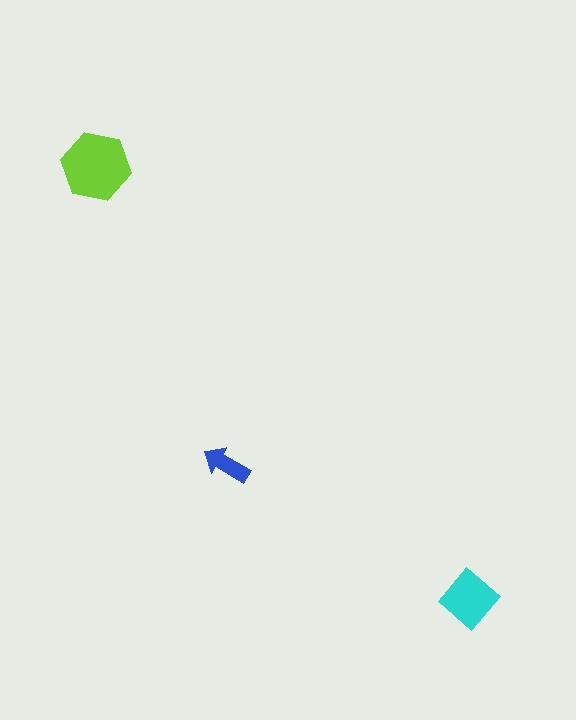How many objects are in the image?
There are 3 objects in the image.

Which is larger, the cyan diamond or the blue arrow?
The cyan diamond.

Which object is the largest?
The lime hexagon.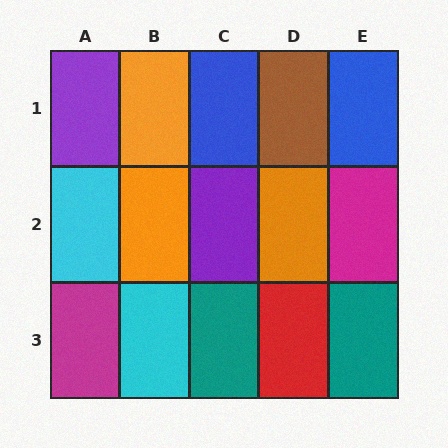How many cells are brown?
1 cell is brown.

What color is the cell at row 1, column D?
Brown.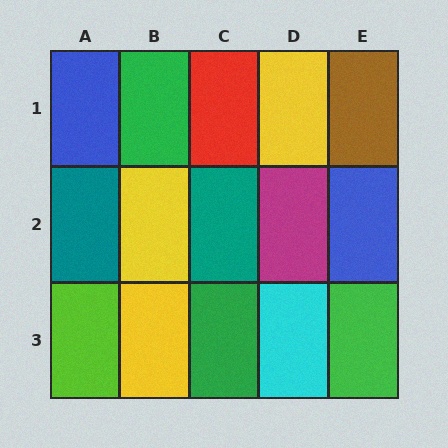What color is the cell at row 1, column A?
Blue.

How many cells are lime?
1 cell is lime.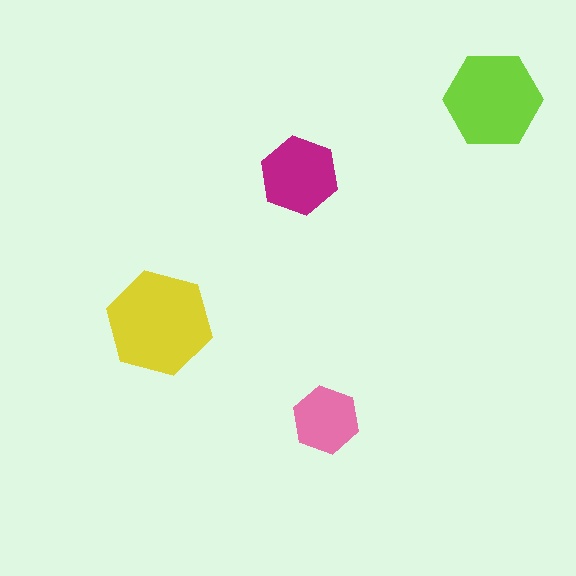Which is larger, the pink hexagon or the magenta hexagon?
The magenta one.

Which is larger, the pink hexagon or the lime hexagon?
The lime one.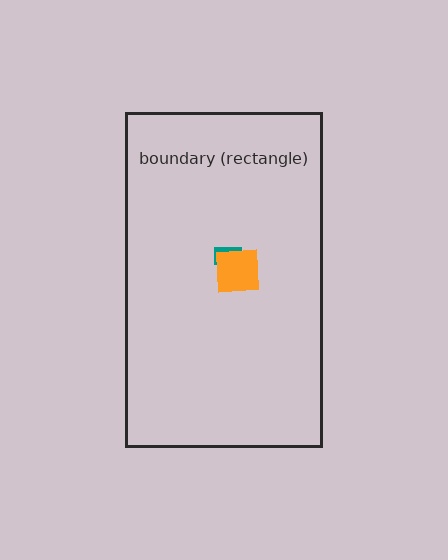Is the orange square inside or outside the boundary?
Inside.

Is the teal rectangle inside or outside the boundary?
Inside.